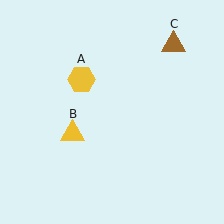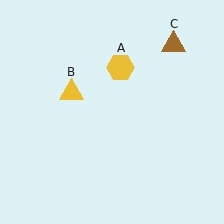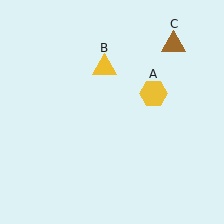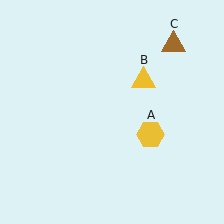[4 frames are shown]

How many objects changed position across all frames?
2 objects changed position: yellow hexagon (object A), yellow triangle (object B).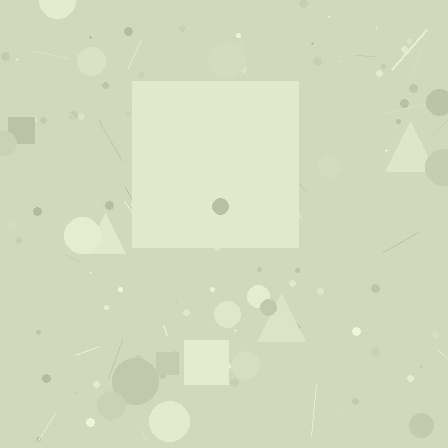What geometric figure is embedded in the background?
A square is embedded in the background.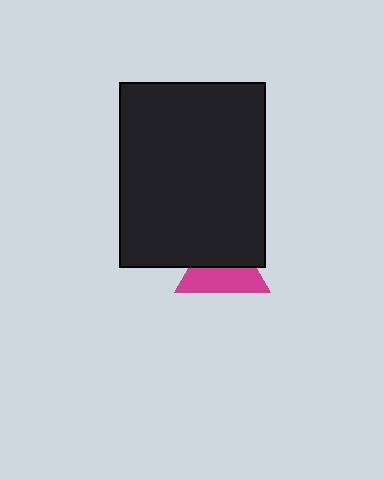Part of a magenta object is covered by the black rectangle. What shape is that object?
It is a triangle.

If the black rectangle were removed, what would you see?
You would see the complete magenta triangle.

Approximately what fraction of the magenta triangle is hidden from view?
Roughly 48% of the magenta triangle is hidden behind the black rectangle.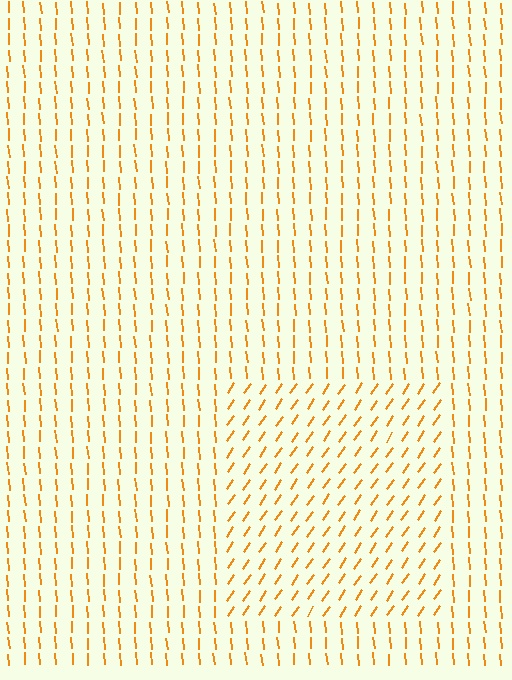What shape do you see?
I see a rectangle.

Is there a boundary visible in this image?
Yes, there is a texture boundary formed by a change in line orientation.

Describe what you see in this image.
The image is filled with small orange line segments. A rectangle region in the image has lines oriented differently from the surrounding lines, creating a visible texture boundary.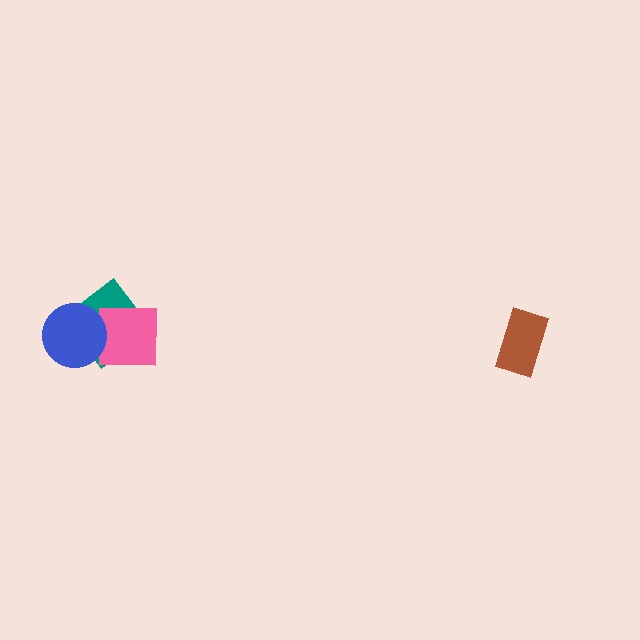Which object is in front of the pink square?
The blue circle is in front of the pink square.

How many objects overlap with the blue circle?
2 objects overlap with the blue circle.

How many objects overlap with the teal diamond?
2 objects overlap with the teal diamond.